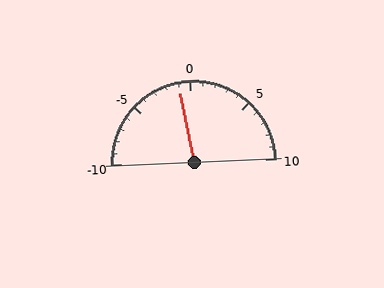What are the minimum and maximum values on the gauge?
The gauge ranges from -10 to 10.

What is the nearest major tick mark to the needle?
The nearest major tick mark is 0.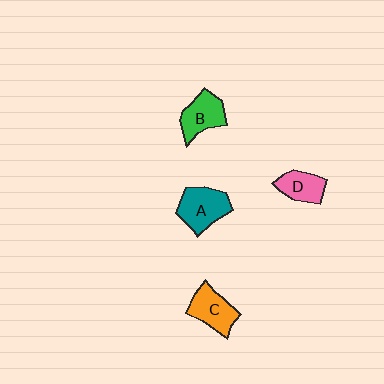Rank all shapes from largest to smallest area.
From largest to smallest: A (teal), C (orange), B (green), D (pink).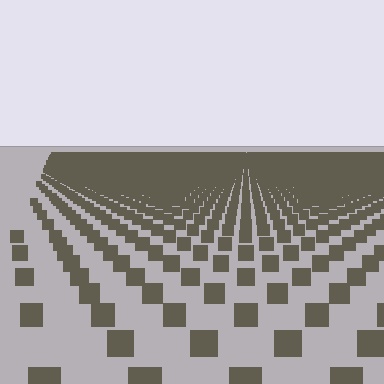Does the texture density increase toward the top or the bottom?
Density increases toward the top.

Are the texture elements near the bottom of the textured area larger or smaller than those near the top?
Larger. Near the bottom, elements are closer to the viewer and appear at a bigger on-screen size.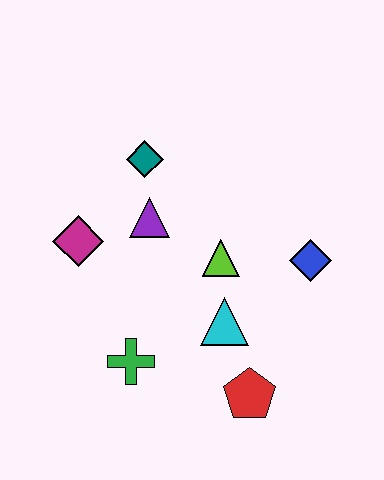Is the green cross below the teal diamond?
Yes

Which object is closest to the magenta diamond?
The purple triangle is closest to the magenta diamond.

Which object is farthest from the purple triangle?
The red pentagon is farthest from the purple triangle.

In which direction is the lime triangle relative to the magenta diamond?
The lime triangle is to the right of the magenta diamond.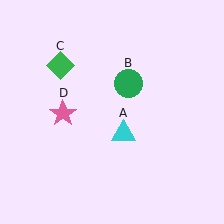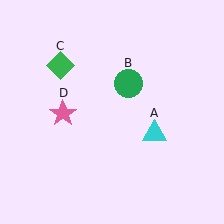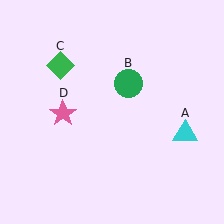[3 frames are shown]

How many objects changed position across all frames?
1 object changed position: cyan triangle (object A).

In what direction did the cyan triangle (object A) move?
The cyan triangle (object A) moved right.